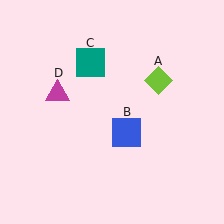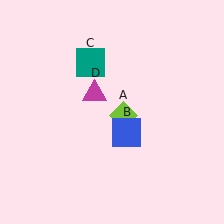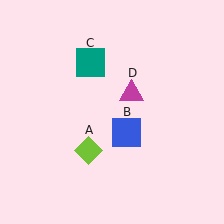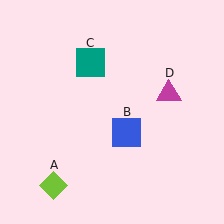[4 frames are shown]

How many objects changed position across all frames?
2 objects changed position: lime diamond (object A), magenta triangle (object D).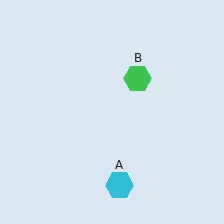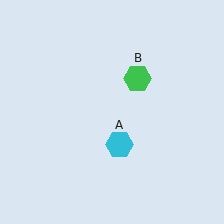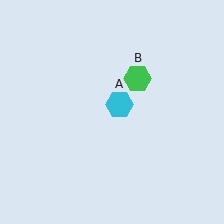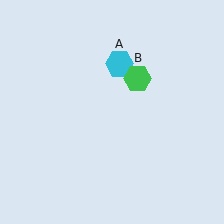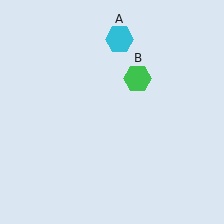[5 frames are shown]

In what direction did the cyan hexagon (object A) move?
The cyan hexagon (object A) moved up.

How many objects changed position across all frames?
1 object changed position: cyan hexagon (object A).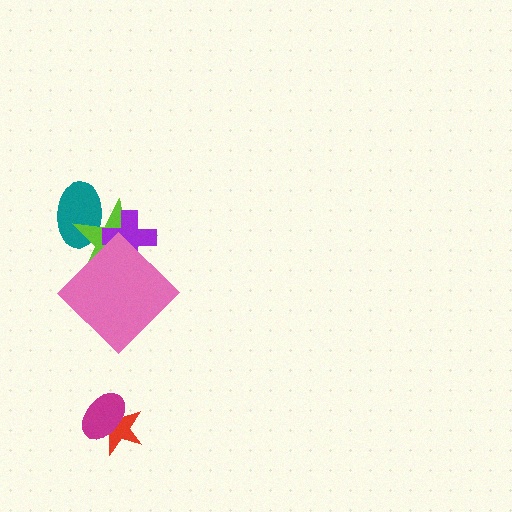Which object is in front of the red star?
The magenta ellipse is in front of the red star.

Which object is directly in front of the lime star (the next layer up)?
The purple cross is directly in front of the lime star.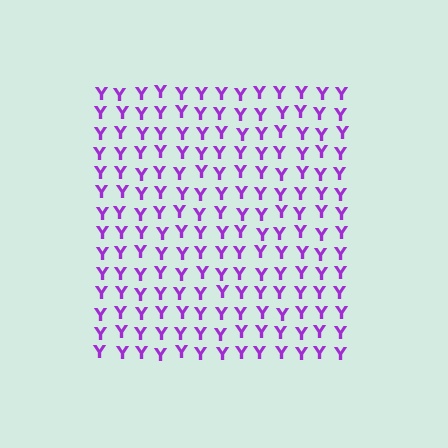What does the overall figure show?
The overall figure shows a square.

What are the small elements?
The small elements are letter Y's.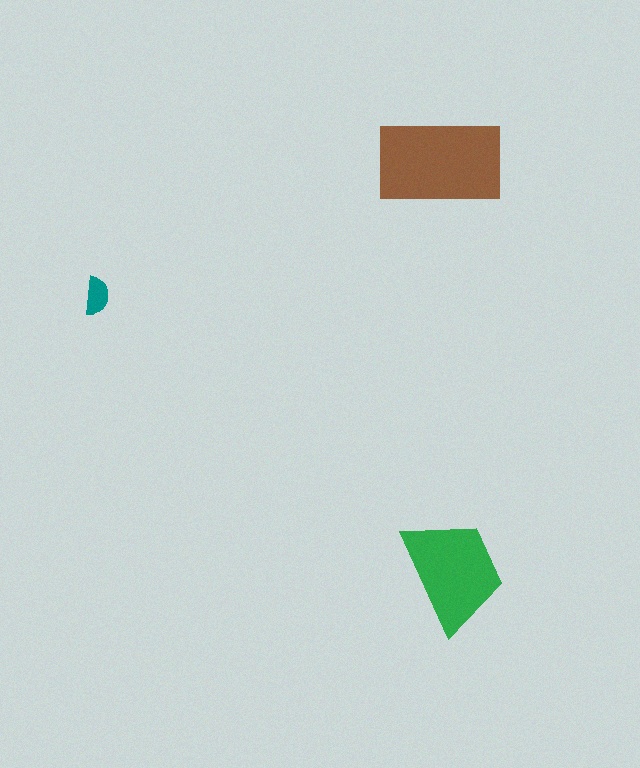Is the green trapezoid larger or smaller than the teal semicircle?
Larger.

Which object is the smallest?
The teal semicircle.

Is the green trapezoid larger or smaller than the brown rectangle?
Smaller.